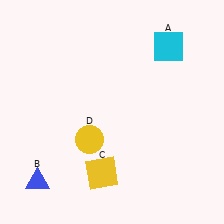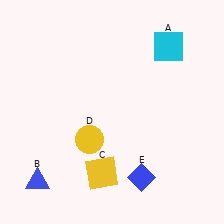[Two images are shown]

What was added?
A blue diamond (E) was added in Image 2.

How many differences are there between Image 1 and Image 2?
There is 1 difference between the two images.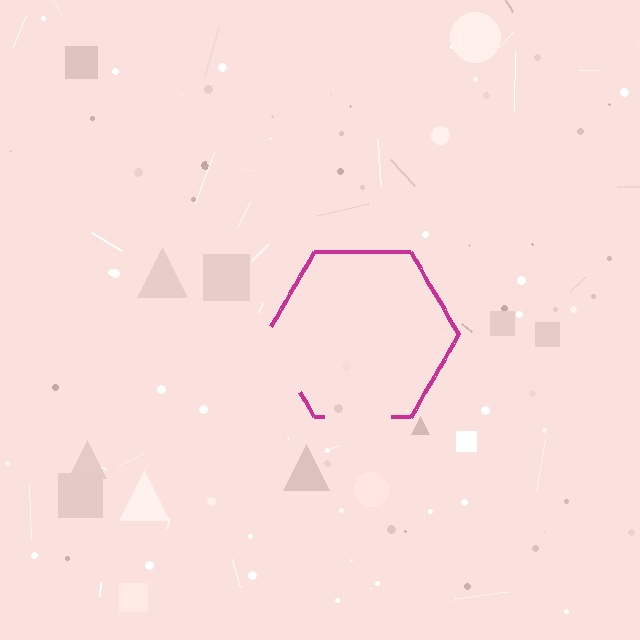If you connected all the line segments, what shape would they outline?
They would outline a hexagon.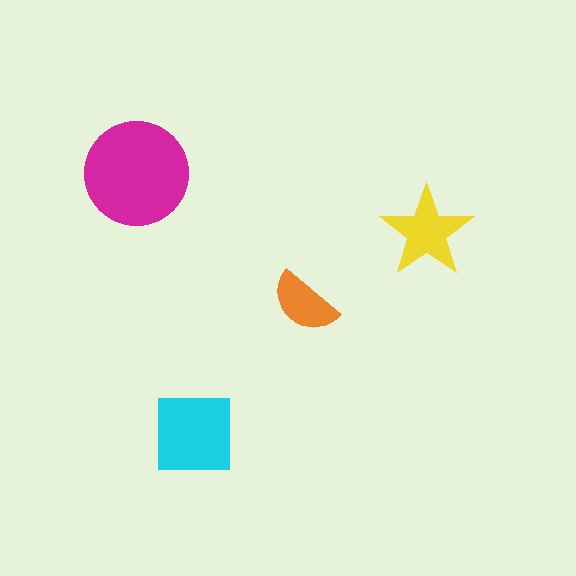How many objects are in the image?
There are 4 objects in the image.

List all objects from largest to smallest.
The magenta circle, the cyan square, the yellow star, the orange semicircle.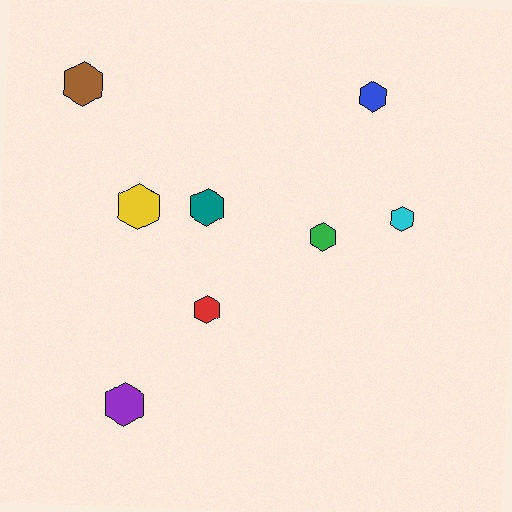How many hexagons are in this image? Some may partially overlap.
There are 8 hexagons.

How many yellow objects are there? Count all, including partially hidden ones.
There is 1 yellow object.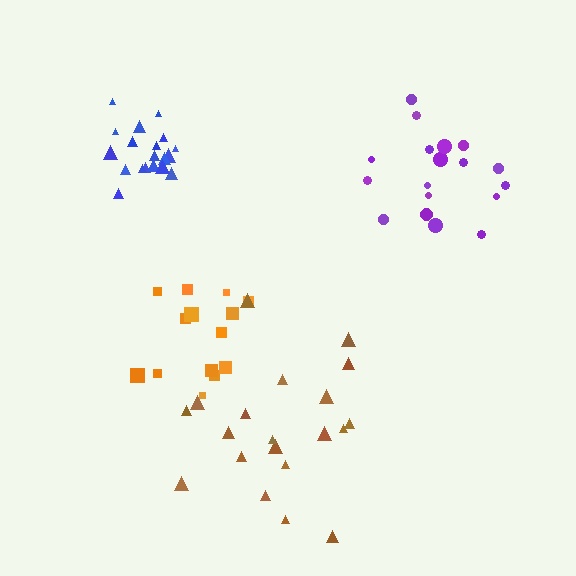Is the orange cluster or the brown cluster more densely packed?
Orange.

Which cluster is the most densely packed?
Blue.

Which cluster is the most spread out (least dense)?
Brown.